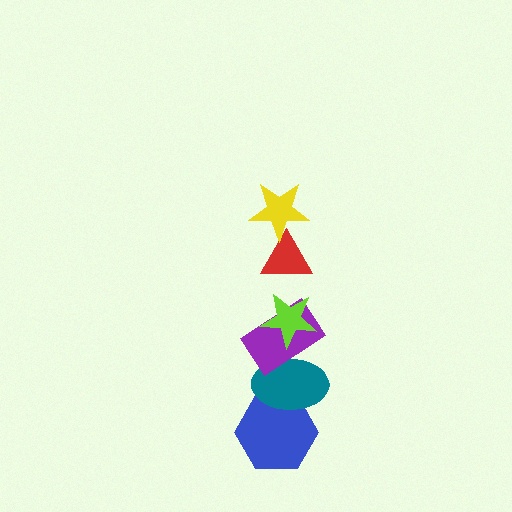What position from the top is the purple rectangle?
The purple rectangle is 4th from the top.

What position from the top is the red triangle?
The red triangle is 2nd from the top.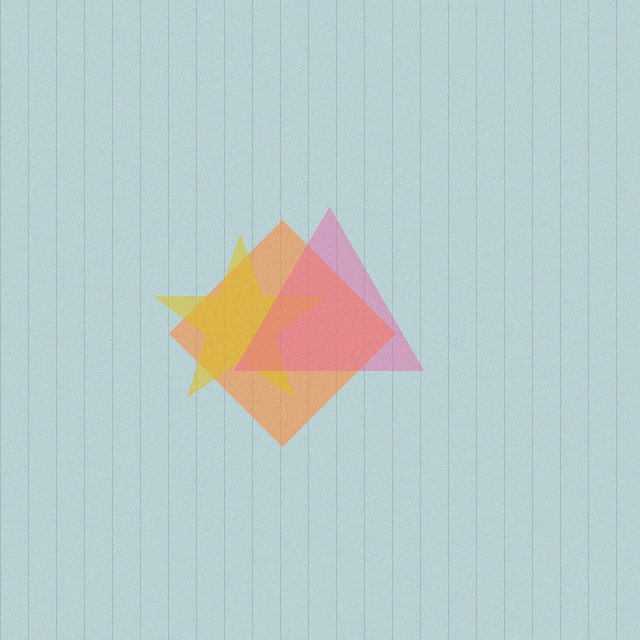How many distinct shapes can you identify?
There are 3 distinct shapes: an orange diamond, a yellow star, a pink triangle.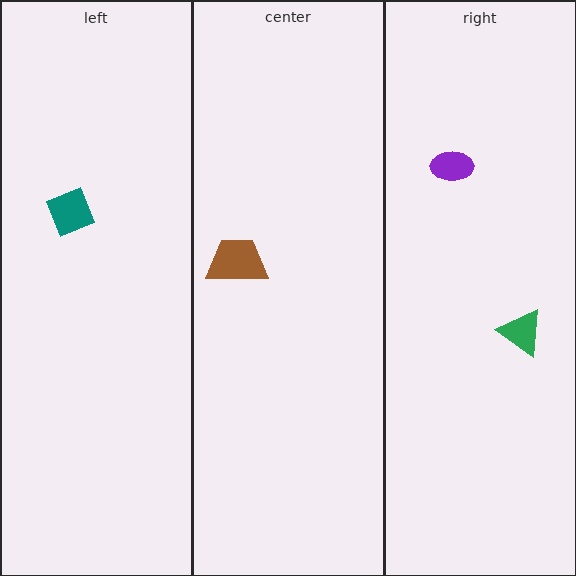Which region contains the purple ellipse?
The right region.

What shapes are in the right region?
The green triangle, the purple ellipse.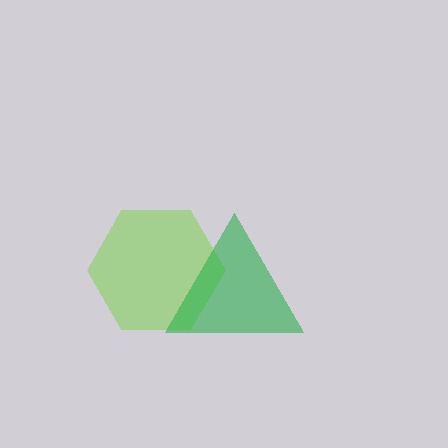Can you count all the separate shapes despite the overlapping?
Yes, there are 2 separate shapes.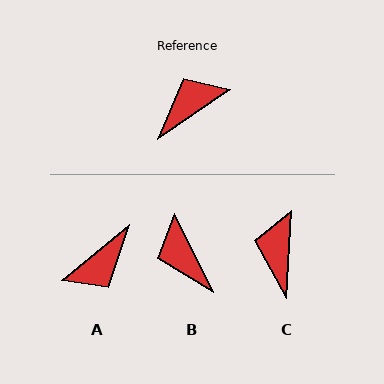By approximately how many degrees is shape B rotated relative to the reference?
Approximately 82 degrees counter-clockwise.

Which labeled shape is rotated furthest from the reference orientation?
A, about 175 degrees away.